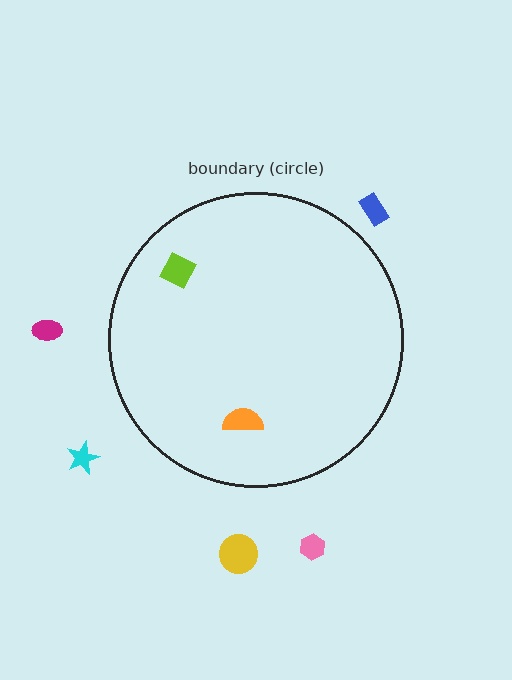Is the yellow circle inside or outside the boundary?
Outside.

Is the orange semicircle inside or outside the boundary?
Inside.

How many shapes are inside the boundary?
2 inside, 5 outside.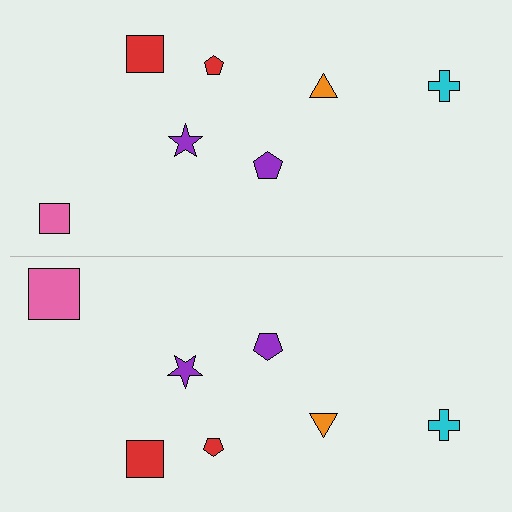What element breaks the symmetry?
The pink square on the bottom side has a different size than its mirror counterpart.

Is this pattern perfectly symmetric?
No, the pattern is not perfectly symmetric. The pink square on the bottom side has a different size than its mirror counterpart.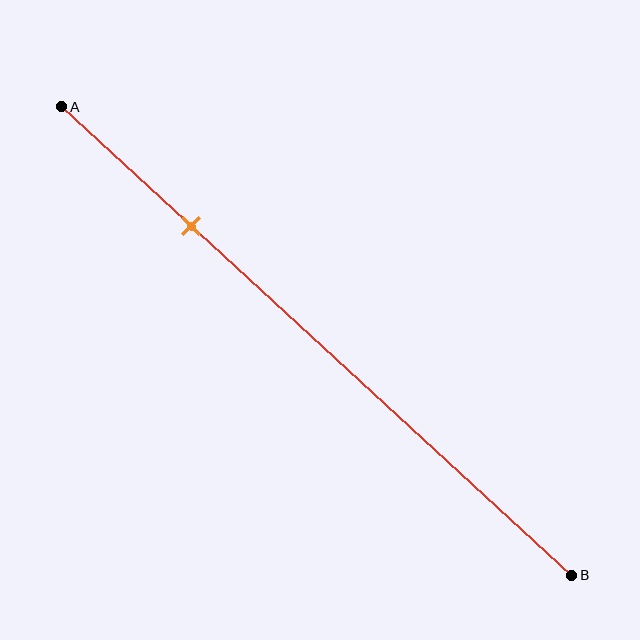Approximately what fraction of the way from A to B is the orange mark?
The orange mark is approximately 25% of the way from A to B.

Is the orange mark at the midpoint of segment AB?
No, the mark is at about 25% from A, not at the 50% midpoint.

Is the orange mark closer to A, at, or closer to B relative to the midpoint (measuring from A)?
The orange mark is closer to point A than the midpoint of segment AB.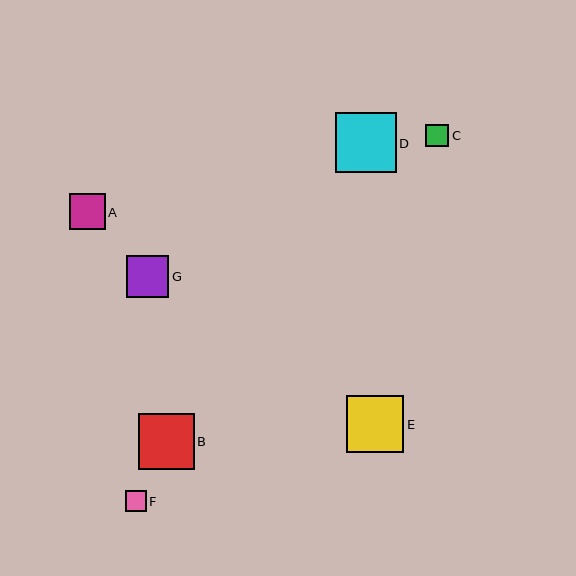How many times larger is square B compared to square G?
Square B is approximately 1.3 times the size of square G.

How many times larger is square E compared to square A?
Square E is approximately 1.6 times the size of square A.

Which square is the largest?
Square D is the largest with a size of approximately 60 pixels.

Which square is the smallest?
Square F is the smallest with a size of approximately 21 pixels.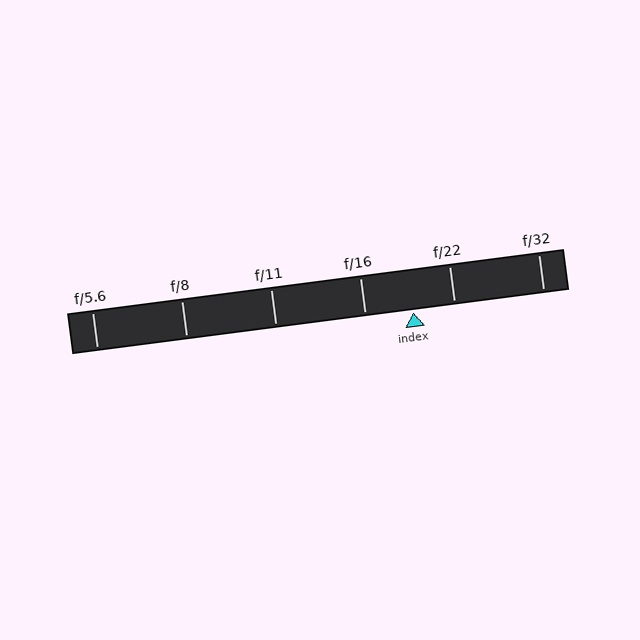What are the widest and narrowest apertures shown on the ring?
The widest aperture shown is f/5.6 and the narrowest is f/32.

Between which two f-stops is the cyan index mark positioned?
The index mark is between f/16 and f/22.